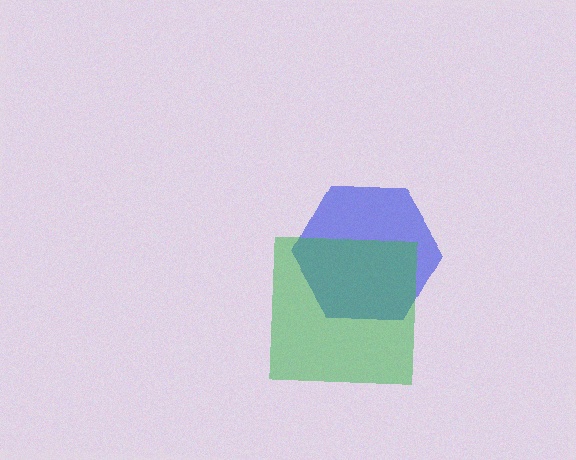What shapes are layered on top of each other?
The layered shapes are: a blue hexagon, a green square.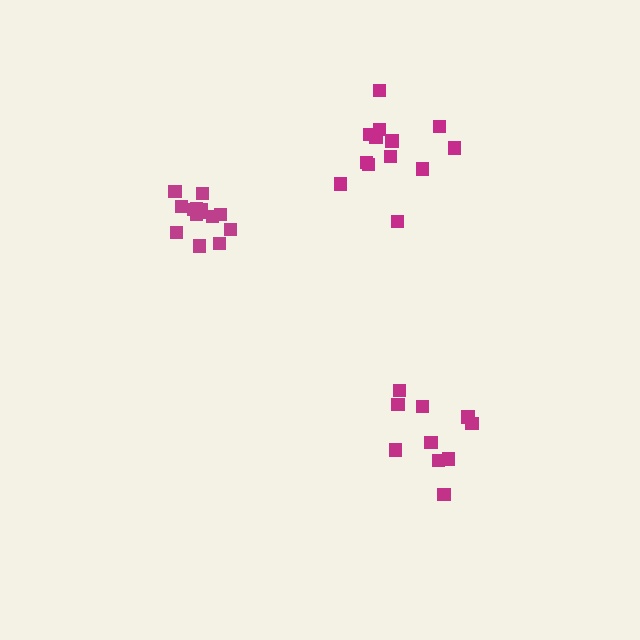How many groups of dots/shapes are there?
There are 3 groups.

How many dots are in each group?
Group 1: 10 dots, Group 2: 14 dots, Group 3: 13 dots (37 total).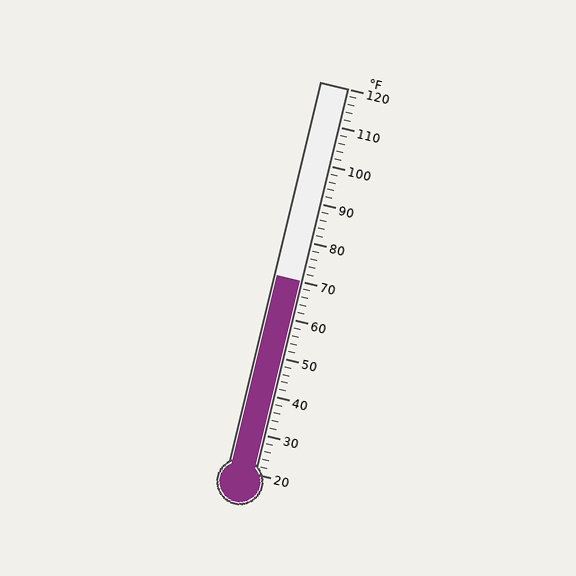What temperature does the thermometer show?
The thermometer shows approximately 70°F.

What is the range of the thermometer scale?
The thermometer scale ranges from 20°F to 120°F.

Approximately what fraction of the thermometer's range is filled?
The thermometer is filled to approximately 50% of its range.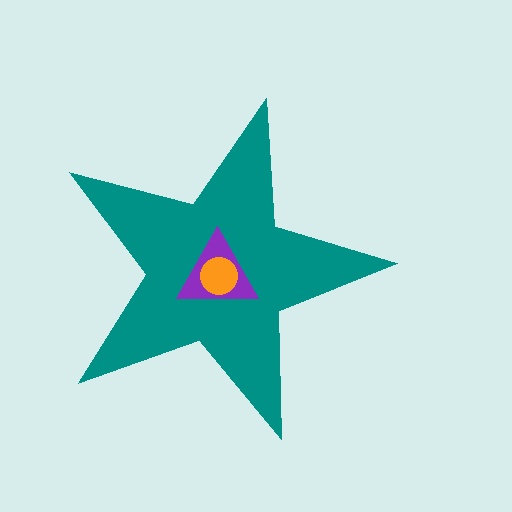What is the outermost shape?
The teal star.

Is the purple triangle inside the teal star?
Yes.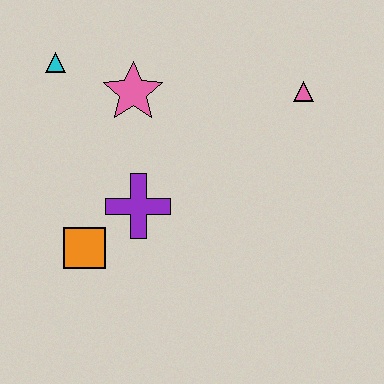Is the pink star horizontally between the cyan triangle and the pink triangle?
Yes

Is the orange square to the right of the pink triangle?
No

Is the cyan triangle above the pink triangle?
Yes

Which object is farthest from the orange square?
The pink triangle is farthest from the orange square.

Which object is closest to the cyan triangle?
The pink star is closest to the cyan triangle.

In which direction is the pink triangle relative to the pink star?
The pink triangle is to the right of the pink star.